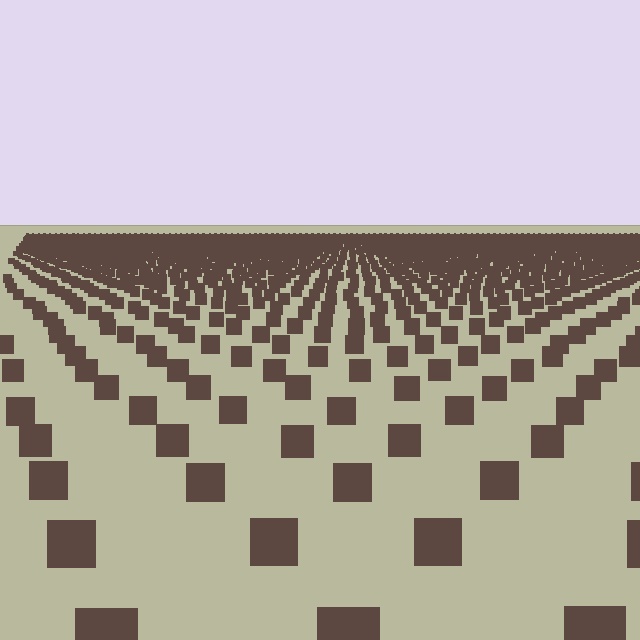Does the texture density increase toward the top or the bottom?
Density increases toward the top.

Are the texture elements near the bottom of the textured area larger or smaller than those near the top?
Larger. Near the bottom, elements are closer to the viewer and appear at a bigger on-screen size.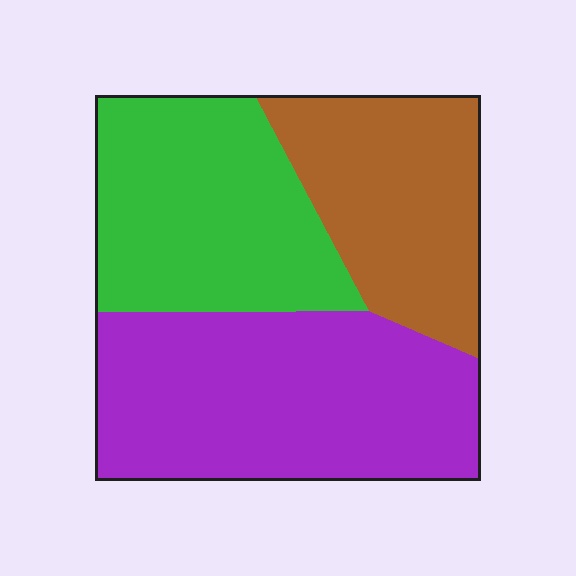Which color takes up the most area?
Purple, at roughly 40%.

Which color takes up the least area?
Brown, at roughly 25%.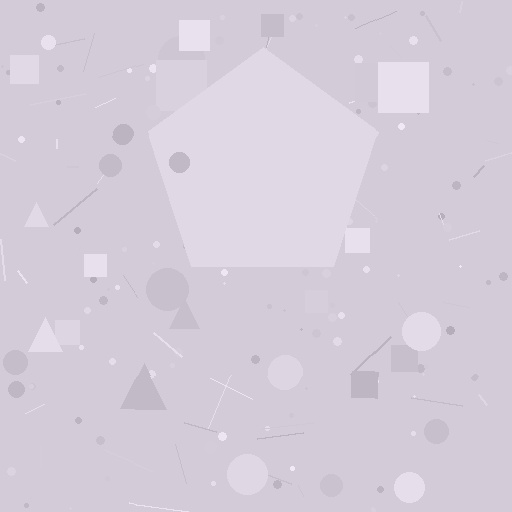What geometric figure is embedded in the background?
A pentagon is embedded in the background.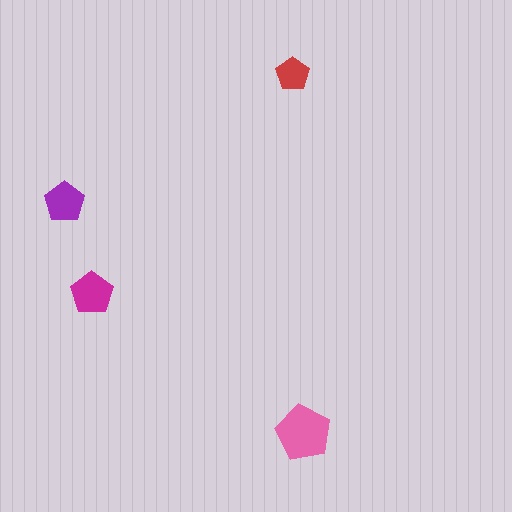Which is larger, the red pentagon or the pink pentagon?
The pink one.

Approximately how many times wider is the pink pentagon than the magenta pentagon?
About 1.5 times wider.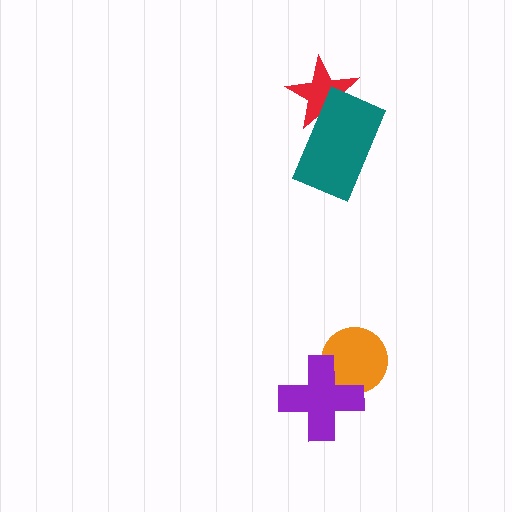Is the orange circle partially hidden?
Yes, it is partially covered by another shape.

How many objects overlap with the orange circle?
1 object overlaps with the orange circle.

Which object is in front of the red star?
The teal rectangle is in front of the red star.